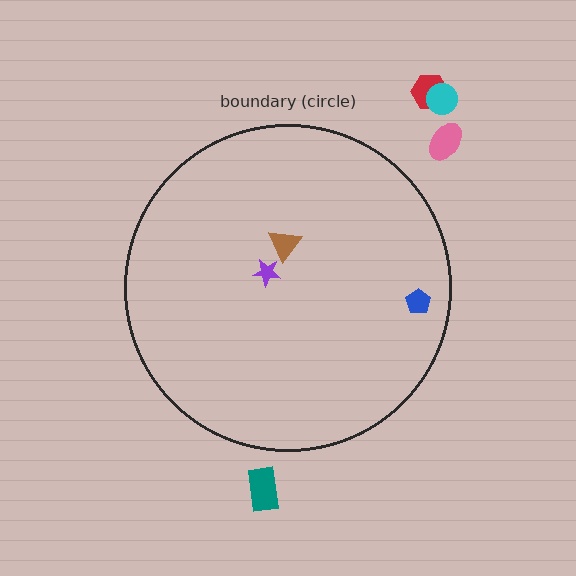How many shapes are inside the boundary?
3 inside, 4 outside.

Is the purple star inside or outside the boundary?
Inside.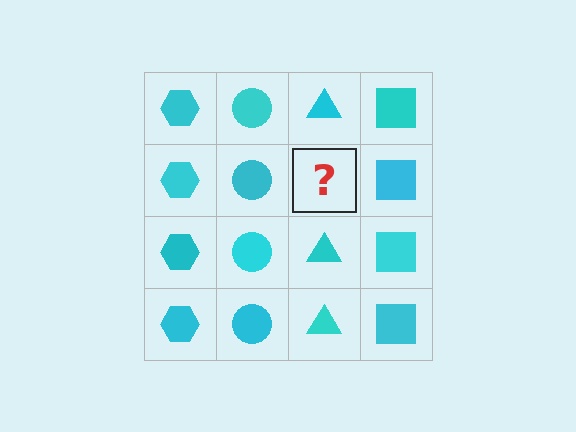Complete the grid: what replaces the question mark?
The question mark should be replaced with a cyan triangle.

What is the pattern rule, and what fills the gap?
The rule is that each column has a consistent shape. The gap should be filled with a cyan triangle.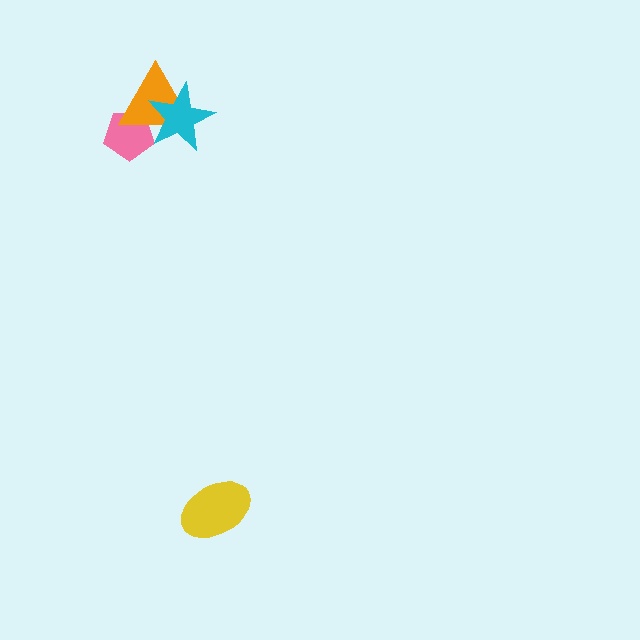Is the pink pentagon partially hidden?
Yes, it is partially covered by another shape.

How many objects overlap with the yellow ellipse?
0 objects overlap with the yellow ellipse.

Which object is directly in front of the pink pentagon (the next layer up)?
The orange triangle is directly in front of the pink pentagon.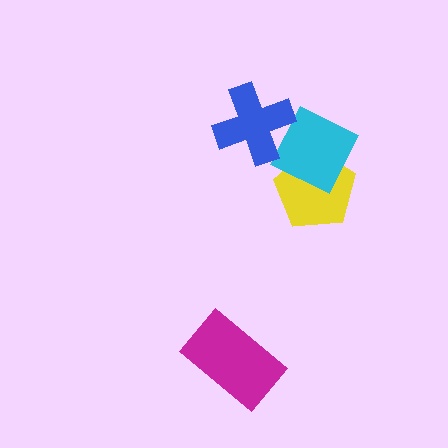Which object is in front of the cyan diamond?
The blue cross is in front of the cyan diamond.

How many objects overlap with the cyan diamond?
2 objects overlap with the cyan diamond.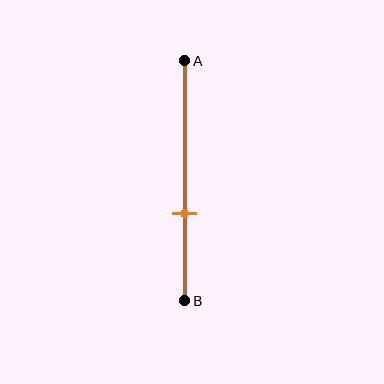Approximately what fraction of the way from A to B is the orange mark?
The orange mark is approximately 65% of the way from A to B.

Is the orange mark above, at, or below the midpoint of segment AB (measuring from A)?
The orange mark is below the midpoint of segment AB.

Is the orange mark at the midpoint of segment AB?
No, the mark is at about 65% from A, not at the 50% midpoint.